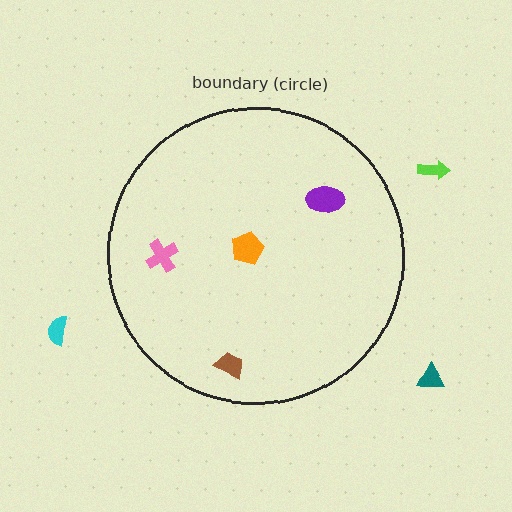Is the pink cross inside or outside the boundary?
Inside.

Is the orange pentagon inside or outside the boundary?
Inside.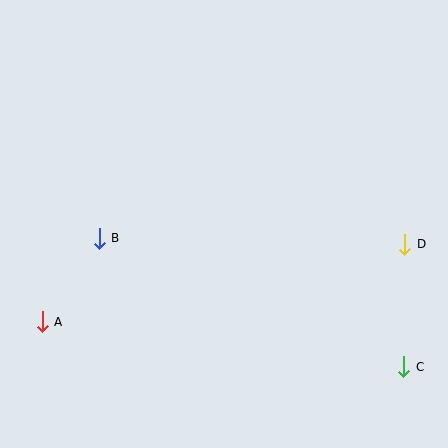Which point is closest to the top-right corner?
Point D is closest to the top-right corner.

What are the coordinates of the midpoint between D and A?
The midpoint between D and A is at (224, 283).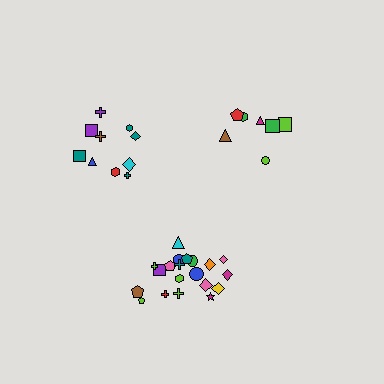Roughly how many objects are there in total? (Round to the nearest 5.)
Roughly 40 objects in total.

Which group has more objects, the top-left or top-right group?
The top-left group.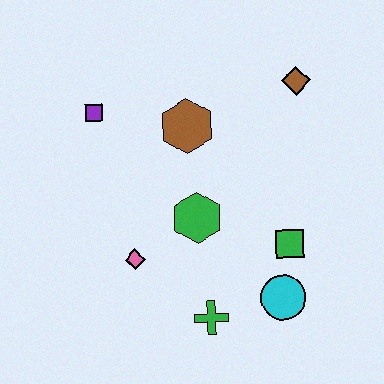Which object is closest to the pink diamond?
The green hexagon is closest to the pink diamond.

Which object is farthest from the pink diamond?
The brown diamond is farthest from the pink diamond.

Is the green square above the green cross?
Yes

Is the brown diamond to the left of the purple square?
No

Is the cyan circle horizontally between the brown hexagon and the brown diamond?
Yes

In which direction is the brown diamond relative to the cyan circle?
The brown diamond is above the cyan circle.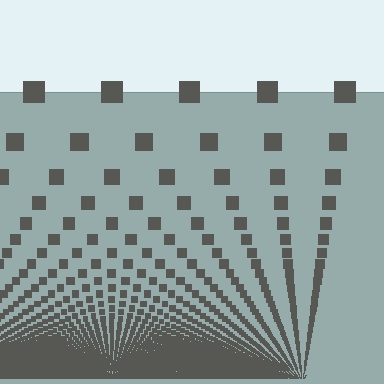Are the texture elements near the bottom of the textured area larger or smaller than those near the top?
Smaller. The gradient is inverted — elements near the bottom are smaller and denser.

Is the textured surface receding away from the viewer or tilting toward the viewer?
The surface appears to tilt toward the viewer. Texture elements get larger and sparser toward the top.